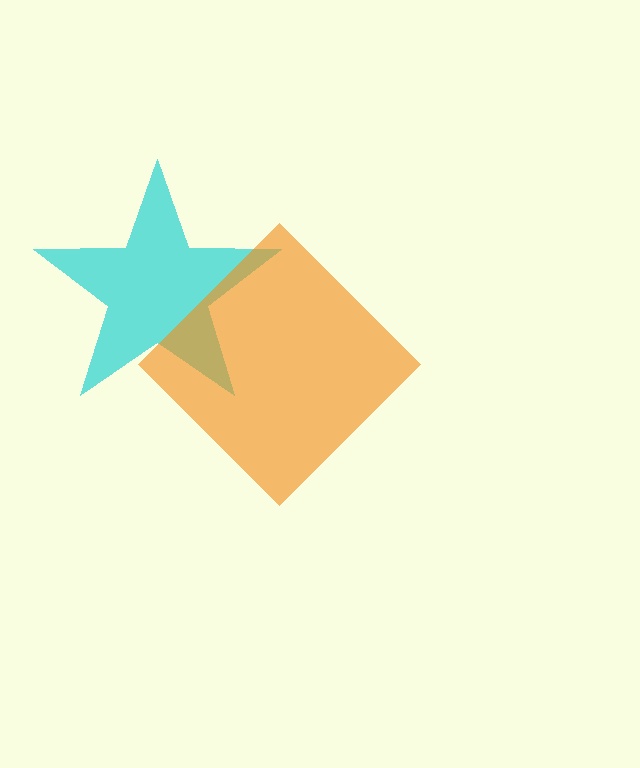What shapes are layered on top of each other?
The layered shapes are: a cyan star, an orange diamond.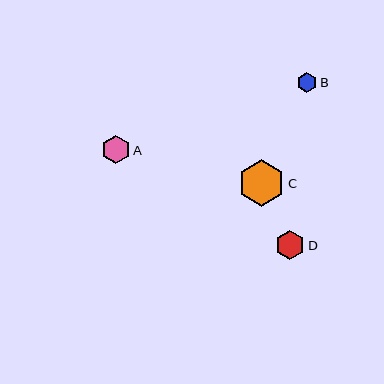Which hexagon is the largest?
Hexagon C is the largest with a size of approximately 47 pixels.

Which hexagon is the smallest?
Hexagon B is the smallest with a size of approximately 19 pixels.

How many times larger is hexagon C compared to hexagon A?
Hexagon C is approximately 1.7 times the size of hexagon A.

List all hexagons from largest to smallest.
From largest to smallest: C, D, A, B.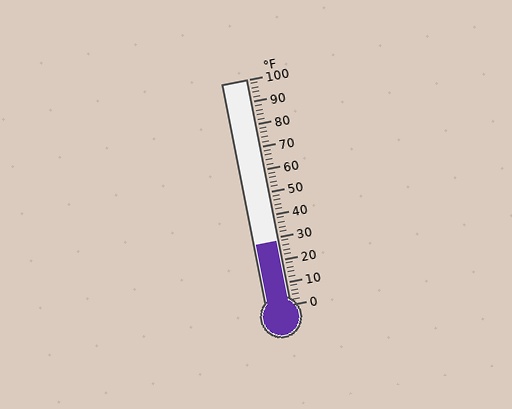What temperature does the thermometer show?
The thermometer shows approximately 28°F.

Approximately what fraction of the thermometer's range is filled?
The thermometer is filled to approximately 30% of its range.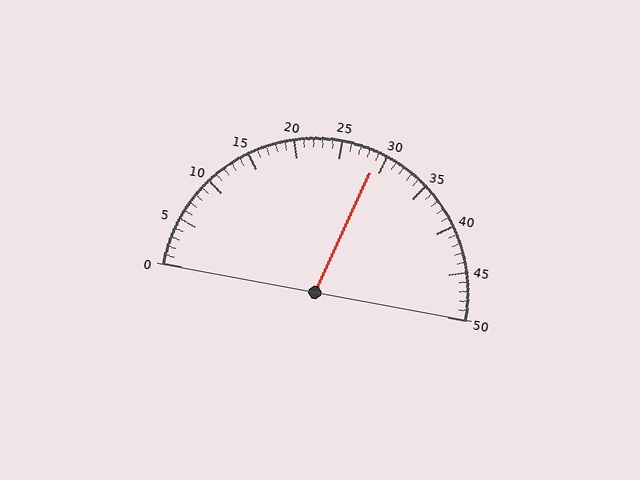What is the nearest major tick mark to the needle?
The nearest major tick mark is 30.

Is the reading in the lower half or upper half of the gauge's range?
The reading is in the upper half of the range (0 to 50).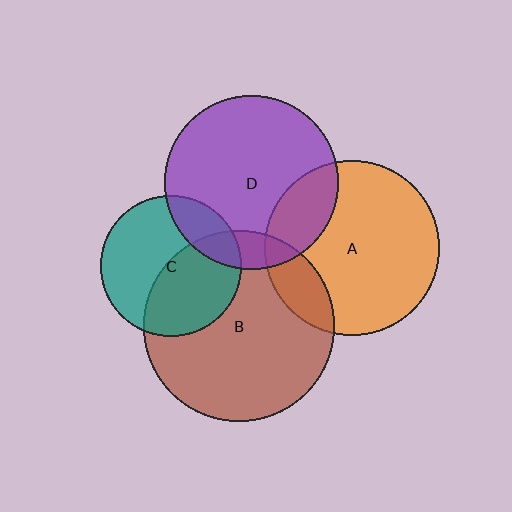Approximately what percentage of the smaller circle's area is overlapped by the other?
Approximately 15%.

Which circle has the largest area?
Circle B (brown).